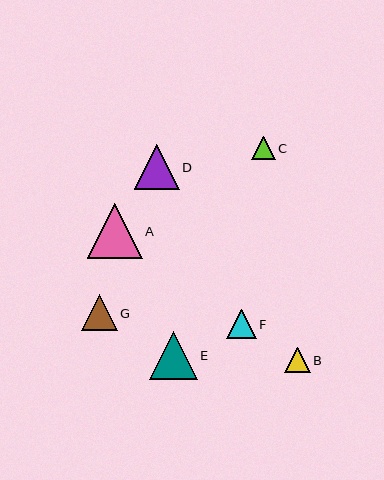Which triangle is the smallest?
Triangle C is the smallest with a size of approximately 23 pixels.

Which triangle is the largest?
Triangle A is the largest with a size of approximately 55 pixels.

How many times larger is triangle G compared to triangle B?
Triangle G is approximately 1.4 times the size of triangle B.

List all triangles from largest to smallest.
From largest to smallest: A, E, D, G, F, B, C.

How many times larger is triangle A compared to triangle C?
Triangle A is approximately 2.3 times the size of triangle C.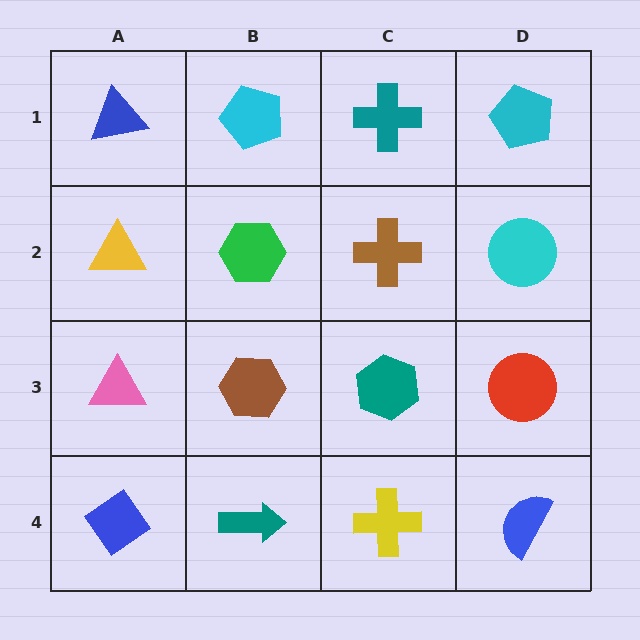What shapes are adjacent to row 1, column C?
A brown cross (row 2, column C), a cyan pentagon (row 1, column B), a cyan pentagon (row 1, column D).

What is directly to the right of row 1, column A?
A cyan pentagon.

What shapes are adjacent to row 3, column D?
A cyan circle (row 2, column D), a blue semicircle (row 4, column D), a teal hexagon (row 3, column C).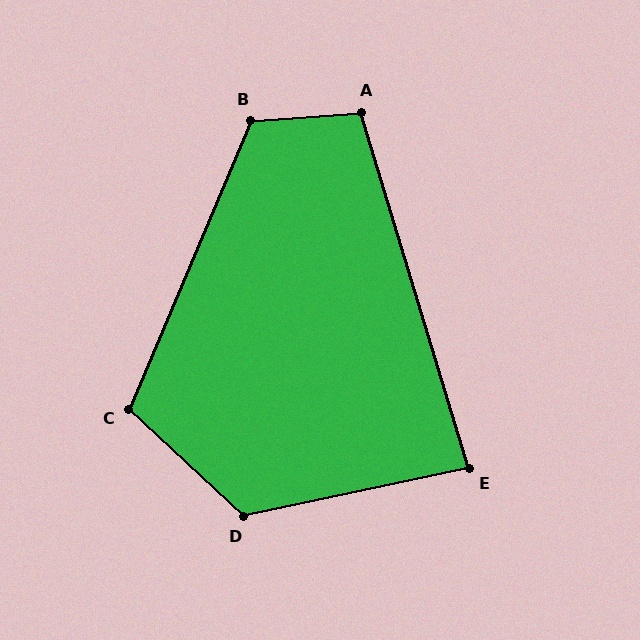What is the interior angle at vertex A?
Approximately 103 degrees (obtuse).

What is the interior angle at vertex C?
Approximately 110 degrees (obtuse).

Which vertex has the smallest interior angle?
E, at approximately 85 degrees.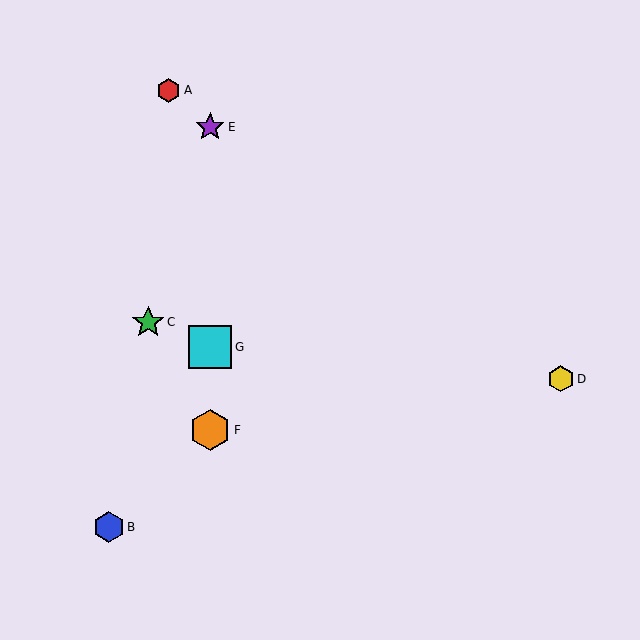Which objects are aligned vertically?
Objects E, F, G are aligned vertically.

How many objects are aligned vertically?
3 objects (E, F, G) are aligned vertically.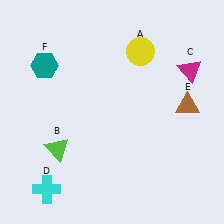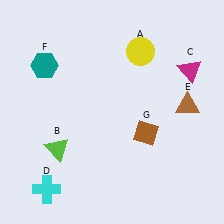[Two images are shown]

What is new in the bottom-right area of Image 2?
A brown diamond (G) was added in the bottom-right area of Image 2.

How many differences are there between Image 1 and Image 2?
There is 1 difference between the two images.